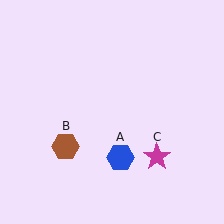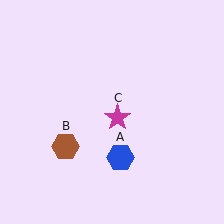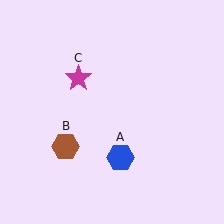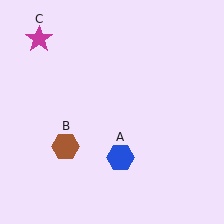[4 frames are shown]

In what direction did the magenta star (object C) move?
The magenta star (object C) moved up and to the left.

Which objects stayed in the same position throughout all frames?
Blue hexagon (object A) and brown hexagon (object B) remained stationary.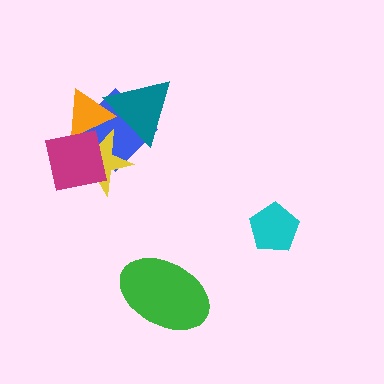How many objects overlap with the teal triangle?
3 objects overlap with the teal triangle.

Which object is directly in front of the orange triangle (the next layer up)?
The teal triangle is directly in front of the orange triangle.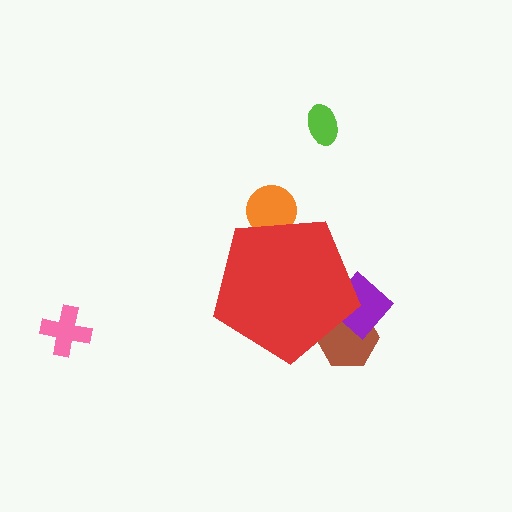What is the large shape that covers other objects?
A red pentagon.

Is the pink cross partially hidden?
No, the pink cross is fully visible.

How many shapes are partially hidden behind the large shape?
3 shapes are partially hidden.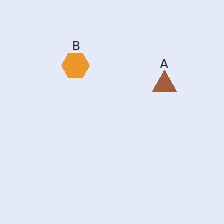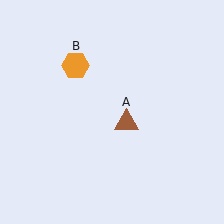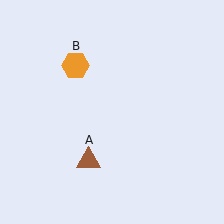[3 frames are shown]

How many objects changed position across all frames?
1 object changed position: brown triangle (object A).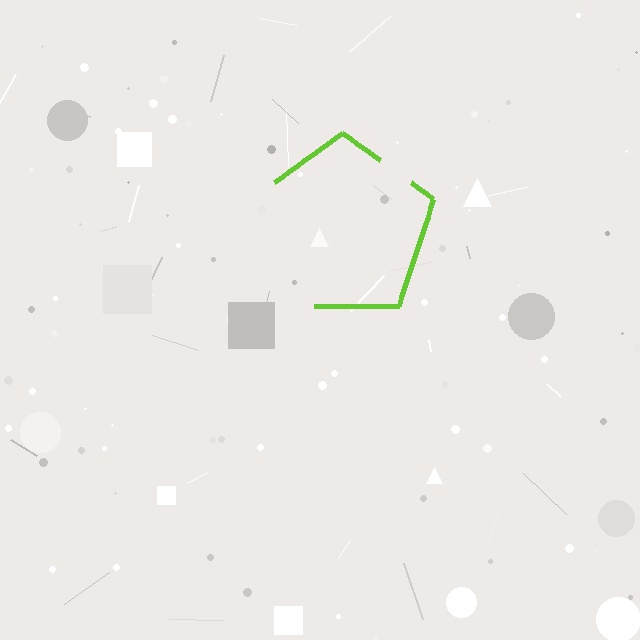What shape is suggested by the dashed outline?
The dashed outline suggests a pentagon.